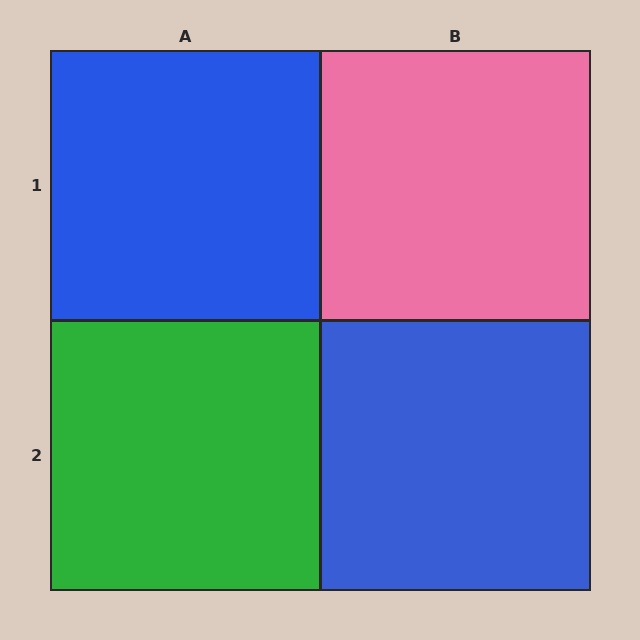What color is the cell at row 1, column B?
Pink.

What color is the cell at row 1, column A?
Blue.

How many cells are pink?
1 cell is pink.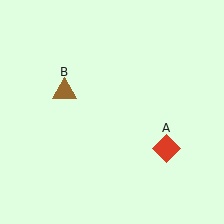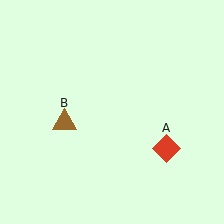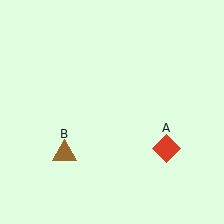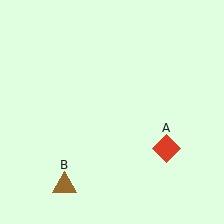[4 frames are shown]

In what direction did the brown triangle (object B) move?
The brown triangle (object B) moved down.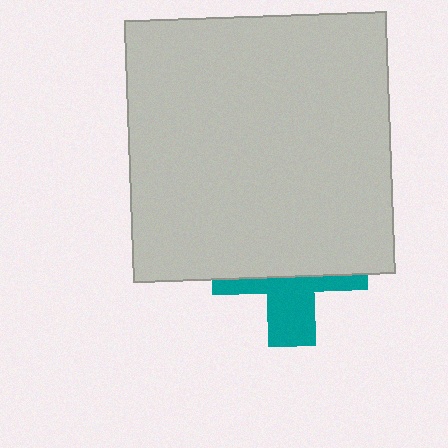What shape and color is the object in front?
The object in front is a light gray square.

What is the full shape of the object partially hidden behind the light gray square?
The partially hidden object is a teal cross.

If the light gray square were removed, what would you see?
You would see the complete teal cross.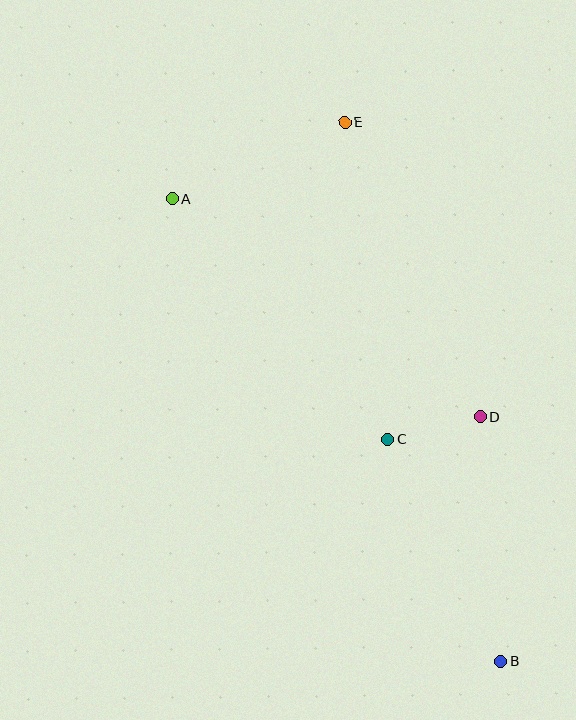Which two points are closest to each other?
Points C and D are closest to each other.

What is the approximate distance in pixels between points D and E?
The distance between D and E is approximately 323 pixels.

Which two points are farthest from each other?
Points A and B are farthest from each other.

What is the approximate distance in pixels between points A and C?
The distance between A and C is approximately 322 pixels.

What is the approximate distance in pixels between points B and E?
The distance between B and E is approximately 561 pixels.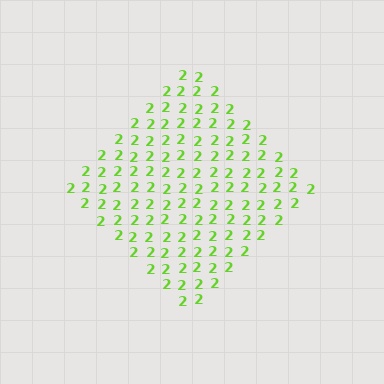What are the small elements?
The small elements are digit 2's.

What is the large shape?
The large shape is a diamond.